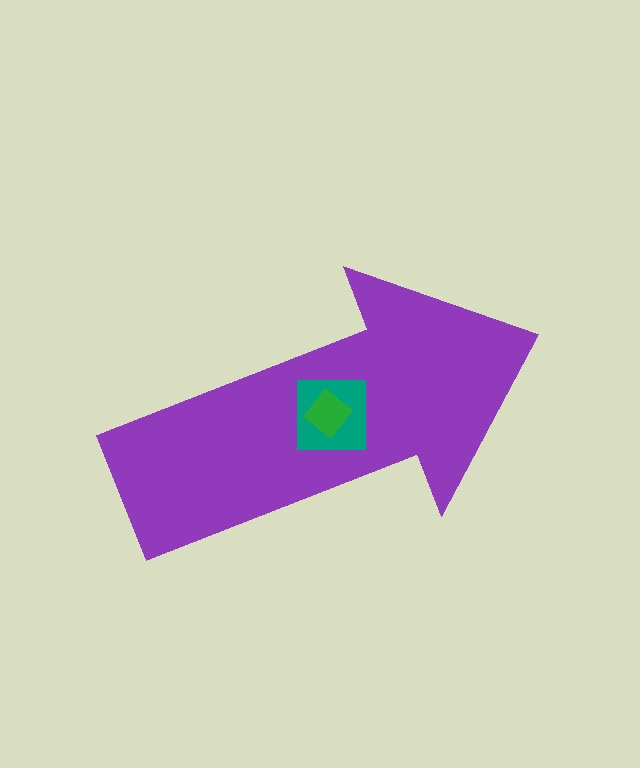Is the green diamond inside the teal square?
Yes.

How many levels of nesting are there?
3.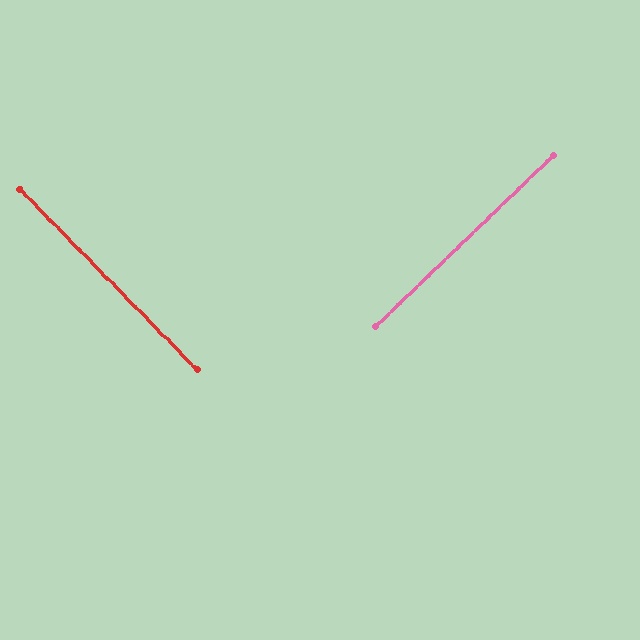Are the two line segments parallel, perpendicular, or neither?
Perpendicular — they meet at approximately 90°.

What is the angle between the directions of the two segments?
Approximately 90 degrees.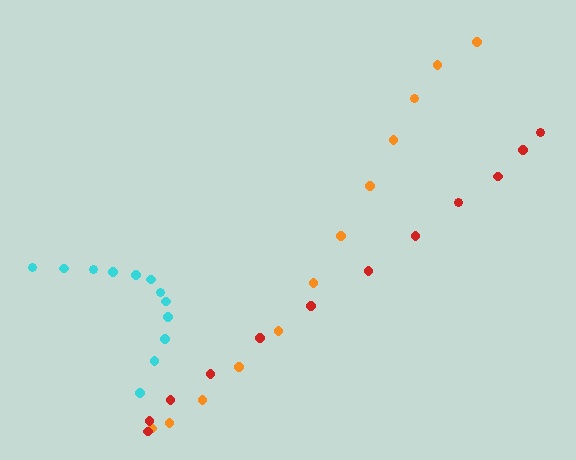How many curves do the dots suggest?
There are 3 distinct paths.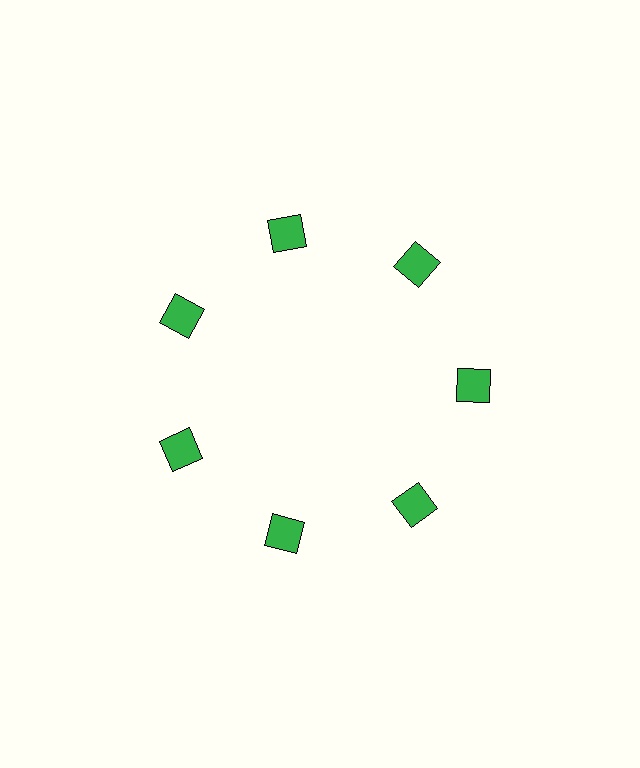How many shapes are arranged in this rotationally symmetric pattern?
There are 7 shapes, arranged in 7 groups of 1.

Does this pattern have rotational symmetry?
Yes, this pattern has 7-fold rotational symmetry. It looks the same after rotating 51 degrees around the center.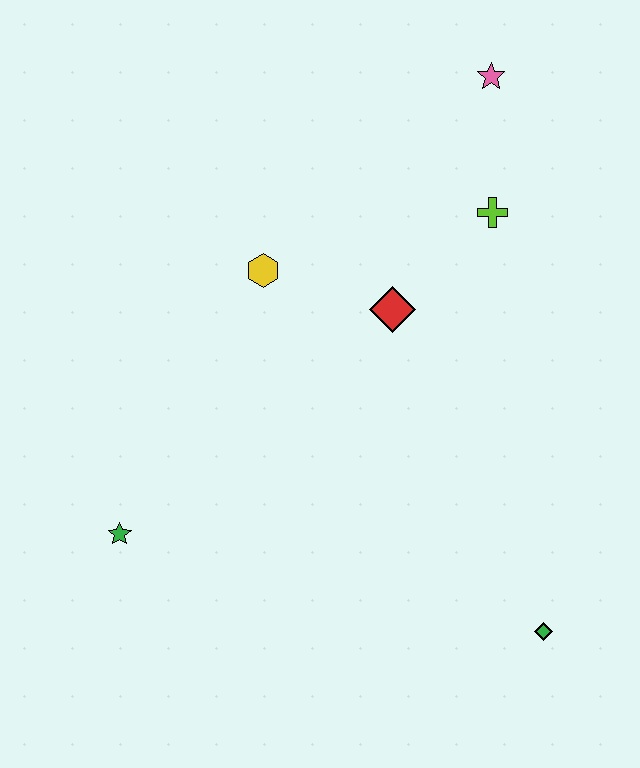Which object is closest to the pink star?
The lime cross is closest to the pink star.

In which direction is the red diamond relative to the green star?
The red diamond is to the right of the green star.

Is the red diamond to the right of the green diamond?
No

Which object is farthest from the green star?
The pink star is farthest from the green star.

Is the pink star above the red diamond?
Yes